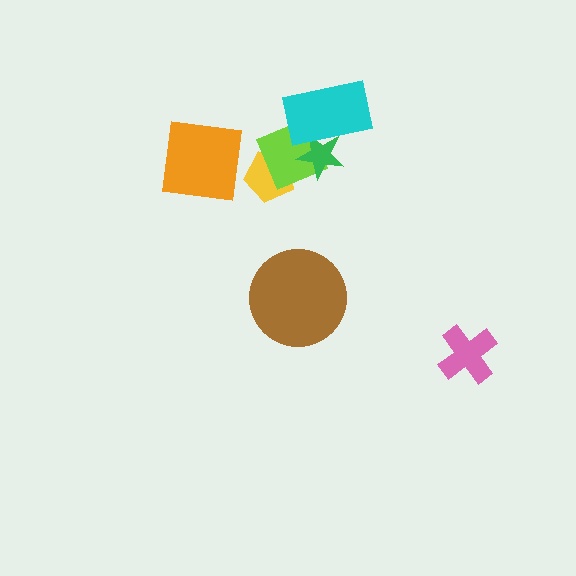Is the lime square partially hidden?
Yes, it is partially covered by another shape.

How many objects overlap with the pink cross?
0 objects overlap with the pink cross.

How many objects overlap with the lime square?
3 objects overlap with the lime square.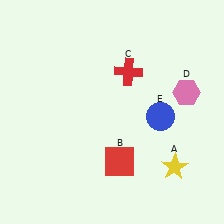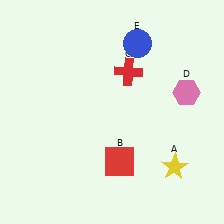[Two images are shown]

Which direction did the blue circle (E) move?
The blue circle (E) moved up.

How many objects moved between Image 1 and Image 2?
1 object moved between the two images.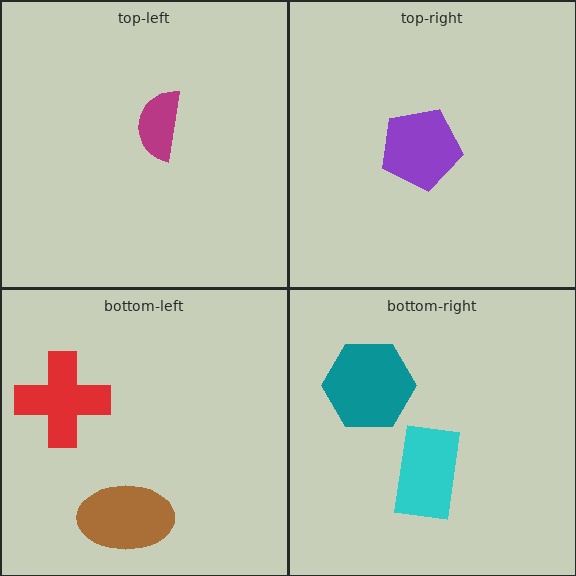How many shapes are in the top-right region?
1.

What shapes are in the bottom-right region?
The teal hexagon, the cyan rectangle.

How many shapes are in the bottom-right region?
2.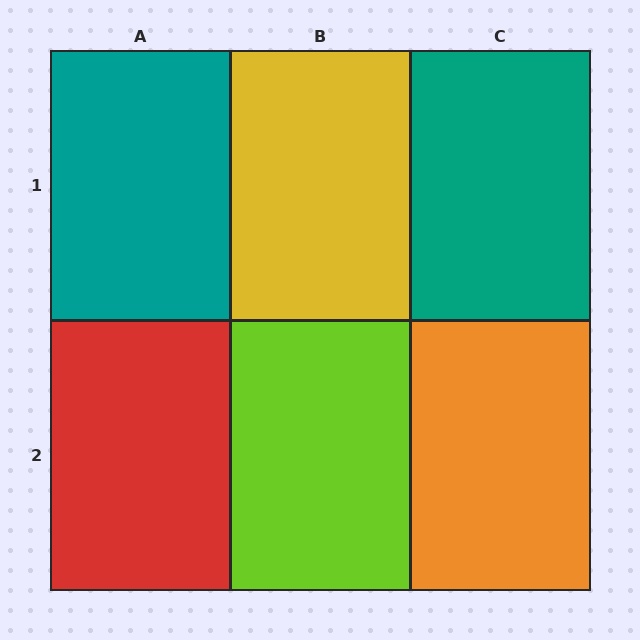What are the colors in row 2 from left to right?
Red, lime, orange.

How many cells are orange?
1 cell is orange.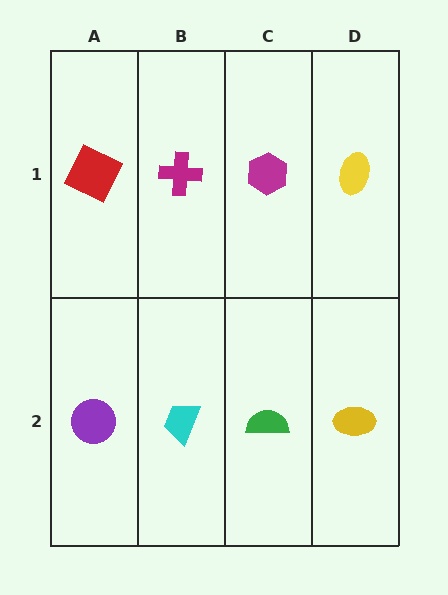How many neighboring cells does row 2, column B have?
3.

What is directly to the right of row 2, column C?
A yellow ellipse.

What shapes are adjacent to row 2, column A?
A red square (row 1, column A), a cyan trapezoid (row 2, column B).